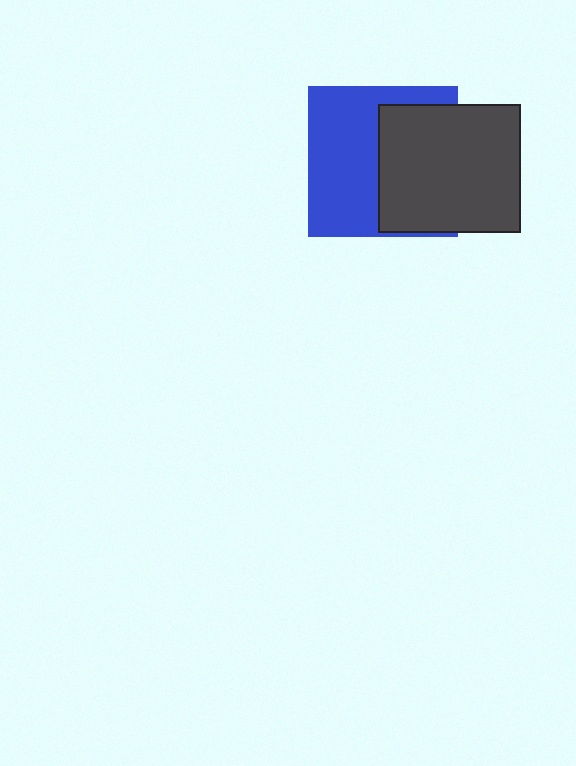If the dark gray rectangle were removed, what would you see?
You would see the complete blue square.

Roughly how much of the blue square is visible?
About half of it is visible (roughly 54%).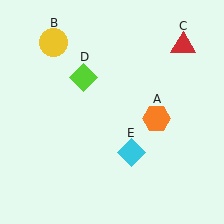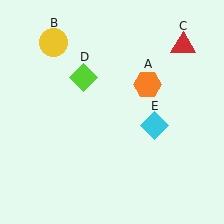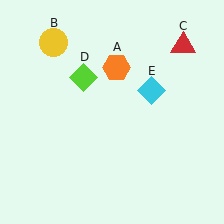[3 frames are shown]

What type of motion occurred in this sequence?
The orange hexagon (object A), cyan diamond (object E) rotated counterclockwise around the center of the scene.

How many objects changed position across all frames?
2 objects changed position: orange hexagon (object A), cyan diamond (object E).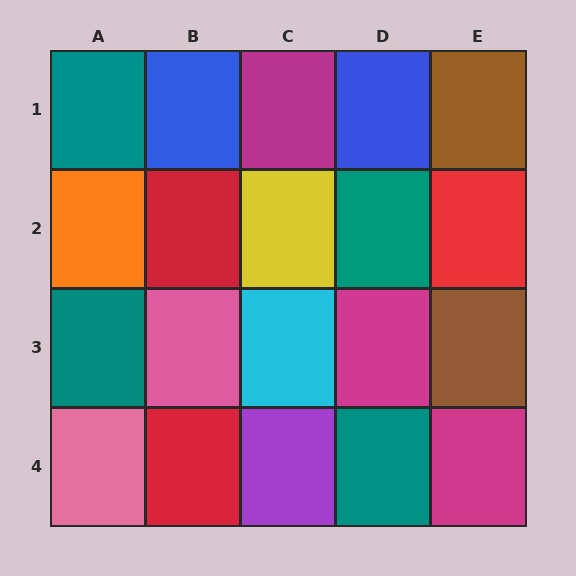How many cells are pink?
2 cells are pink.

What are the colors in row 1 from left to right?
Teal, blue, magenta, blue, brown.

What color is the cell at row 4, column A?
Pink.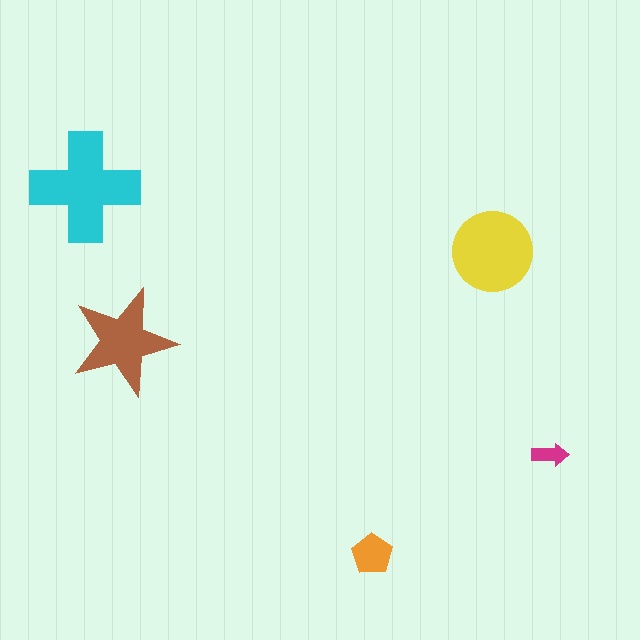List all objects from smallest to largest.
The magenta arrow, the orange pentagon, the brown star, the yellow circle, the cyan cross.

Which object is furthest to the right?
The magenta arrow is rightmost.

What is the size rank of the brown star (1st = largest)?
3rd.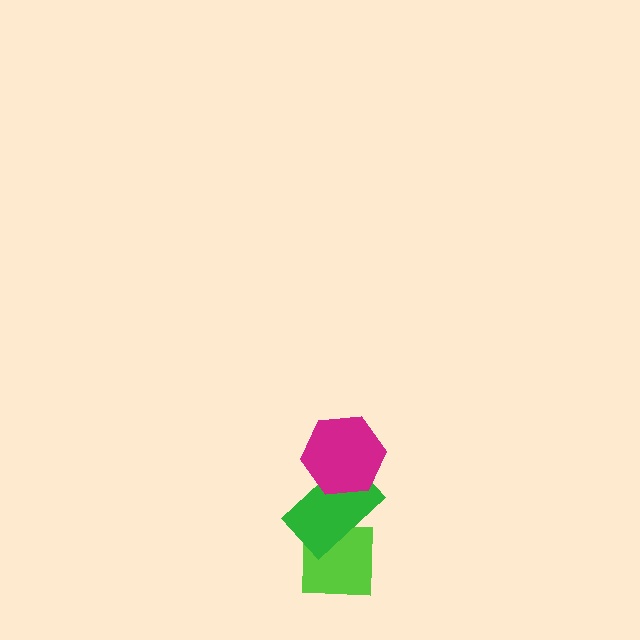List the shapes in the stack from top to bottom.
From top to bottom: the magenta hexagon, the green rectangle, the lime square.